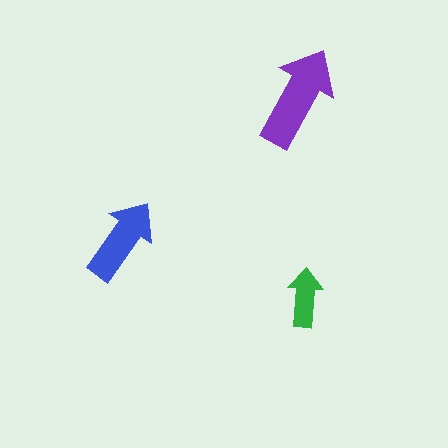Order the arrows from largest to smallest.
the purple one, the blue one, the green one.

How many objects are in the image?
There are 3 objects in the image.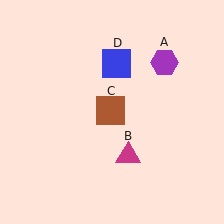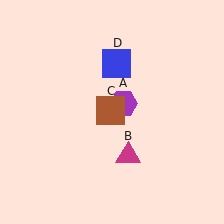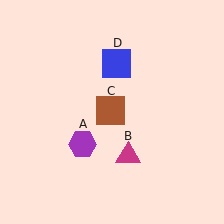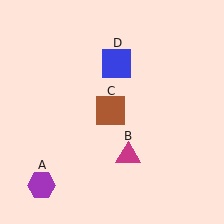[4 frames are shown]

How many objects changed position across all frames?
1 object changed position: purple hexagon (object A).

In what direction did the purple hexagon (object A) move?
The purple hexagon (object A) moved down and to the left.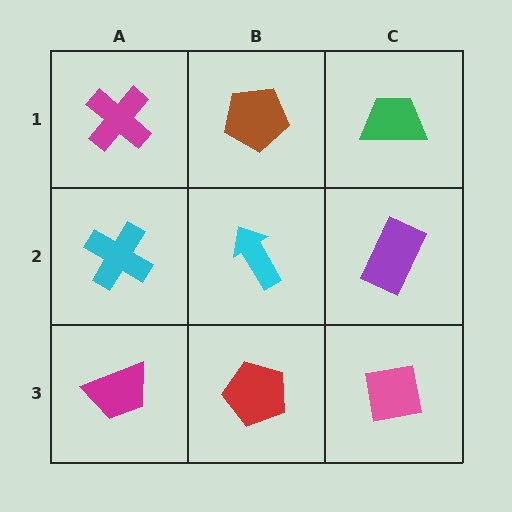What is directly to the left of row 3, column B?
A magenta trapezoid.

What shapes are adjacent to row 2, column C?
A green trapezoid (row 1, column C), a pink square (row 3, column C), a cyan arrow (row 2, column B).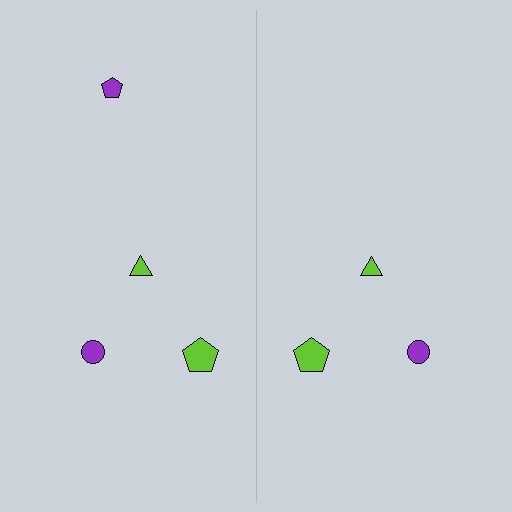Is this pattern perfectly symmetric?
No, the pattern is not perfectly symmetric. A purple pentagon is missing from the right side.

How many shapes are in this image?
There are 7 shapes in this image.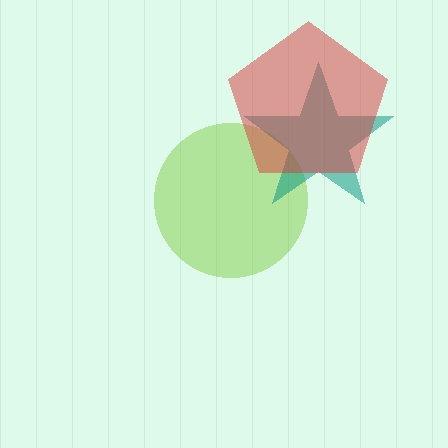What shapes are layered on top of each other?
The layered shapes are: a lime circle, a teal star, a red pentagon.